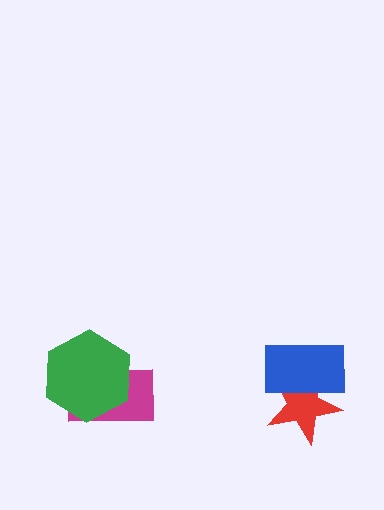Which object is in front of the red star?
The blue rectangle is in front of the red star.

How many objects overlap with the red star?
1 object overlaps with the red star.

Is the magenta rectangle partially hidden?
Yes, it is partially covered by another shape.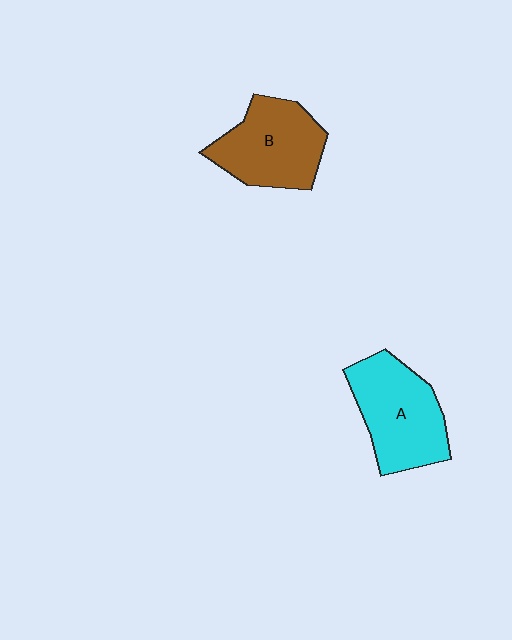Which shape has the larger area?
Shape A (cyan).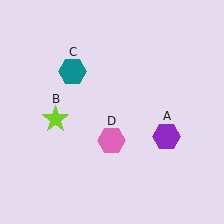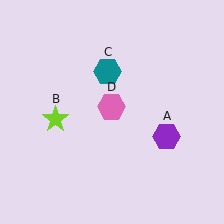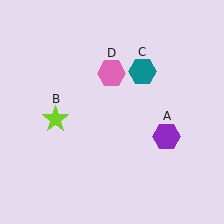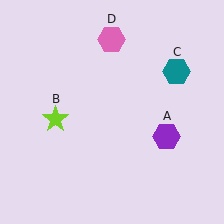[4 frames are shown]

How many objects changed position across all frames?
2 objects changed position: teal hexagon (object C), pink hexagon (object D).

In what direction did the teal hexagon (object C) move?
The teal hexagon (object C) moved right.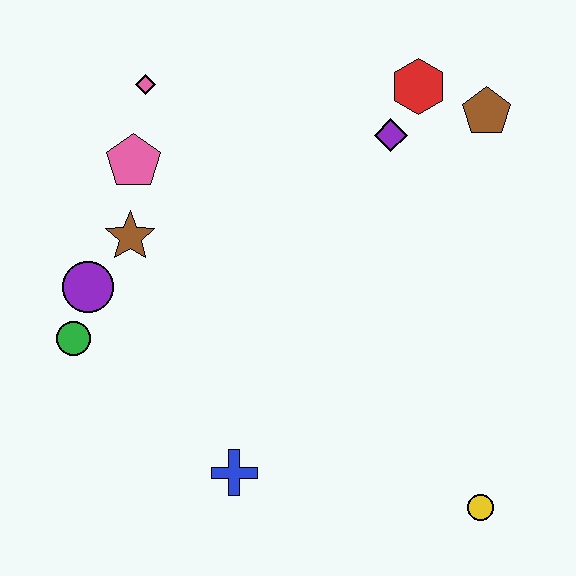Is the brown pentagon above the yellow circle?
Yes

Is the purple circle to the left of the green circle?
No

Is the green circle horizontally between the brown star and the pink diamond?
No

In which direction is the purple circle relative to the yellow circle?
The purple circle is to the left of the yellow circle.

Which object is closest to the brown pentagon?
The red hexagon is closest to the brown pentagon.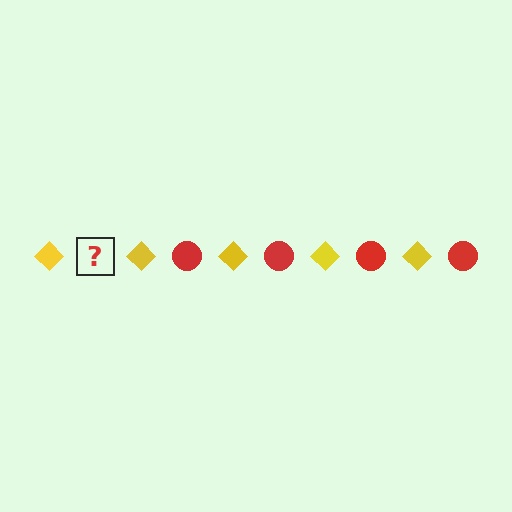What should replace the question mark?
The question mark should be replaced with a red circle.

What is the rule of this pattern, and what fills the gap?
The rule is that the pattern alternates between yellow diamond and red circle. The gap should be filled with a red circle.